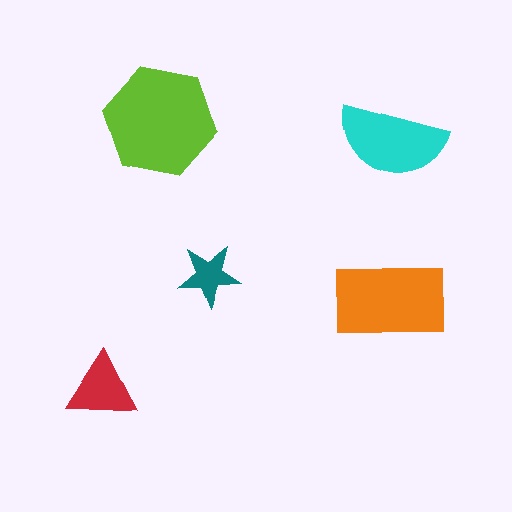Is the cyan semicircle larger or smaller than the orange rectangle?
Smaller.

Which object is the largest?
The lime hexagon.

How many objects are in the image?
There are 5 objects in the image.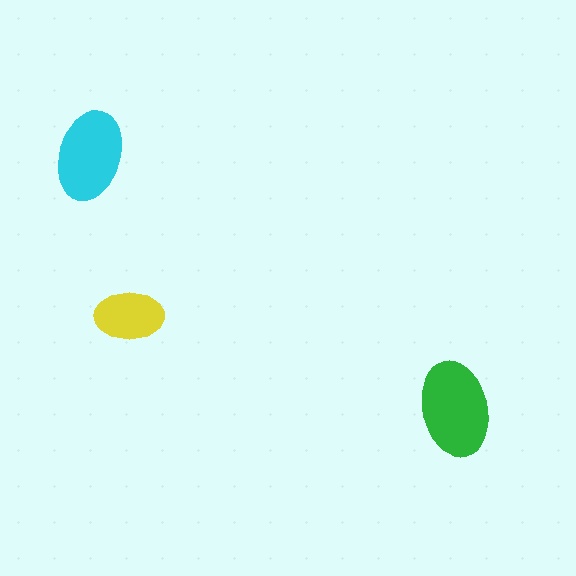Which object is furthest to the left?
The cyan ellipse is leftmost.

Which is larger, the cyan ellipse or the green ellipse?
The green one.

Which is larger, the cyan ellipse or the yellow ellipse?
The cyan one.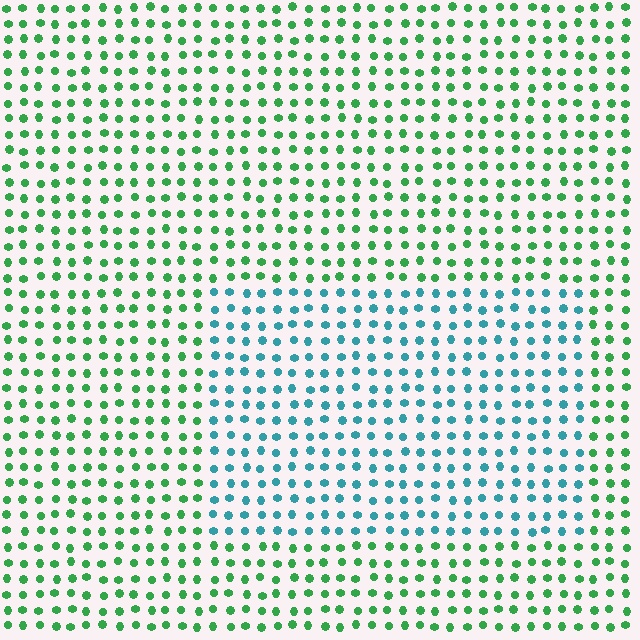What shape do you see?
I see a rectangle.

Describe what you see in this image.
The image is filled with small green elements in a uniform arrangement. A rectangle-shaped region is visible where the elements are tinted to a slightly different hue, forming a subtle color boundary.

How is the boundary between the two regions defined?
The boundary is defined purely by a slight shift in hue (about 53 degrees). Spacing, size, and orientation are identical on both sides.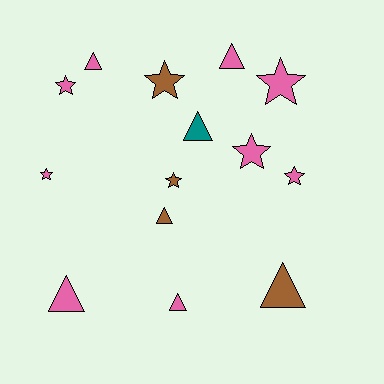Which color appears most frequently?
Pink, with 9 objects.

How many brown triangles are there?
There are 2 brown triangles.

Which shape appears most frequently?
Star, with 7 objects.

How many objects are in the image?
There are 14 objects.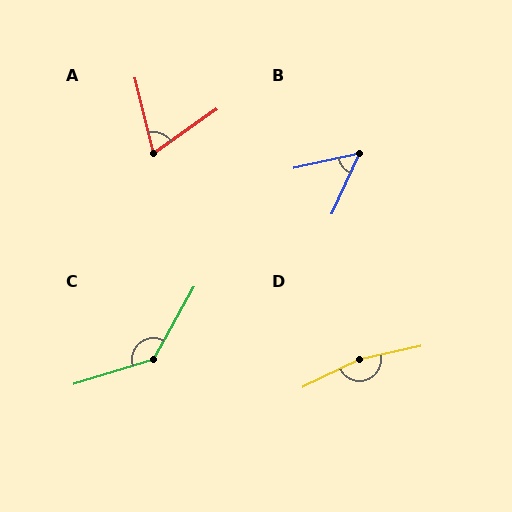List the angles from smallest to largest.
B (53°), A (69°), C (136°), D (166°).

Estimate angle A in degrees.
Approximately 69 degrees.